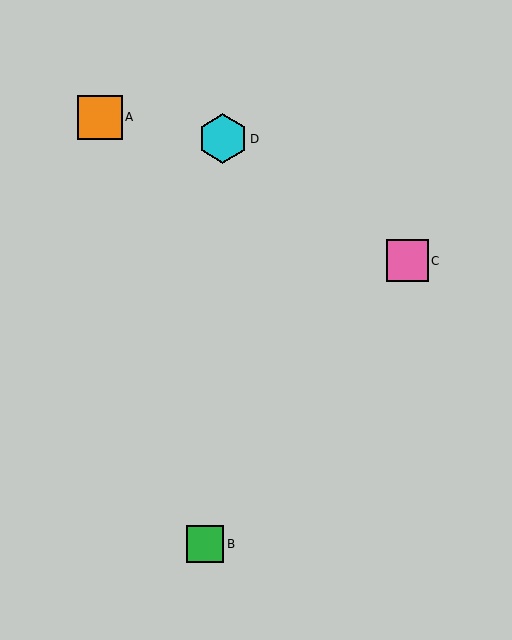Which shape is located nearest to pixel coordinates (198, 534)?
The green square (labeled B) at (205, 544) is nearest to that location.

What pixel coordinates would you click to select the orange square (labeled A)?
Click at (100, 118) to select the orange square A.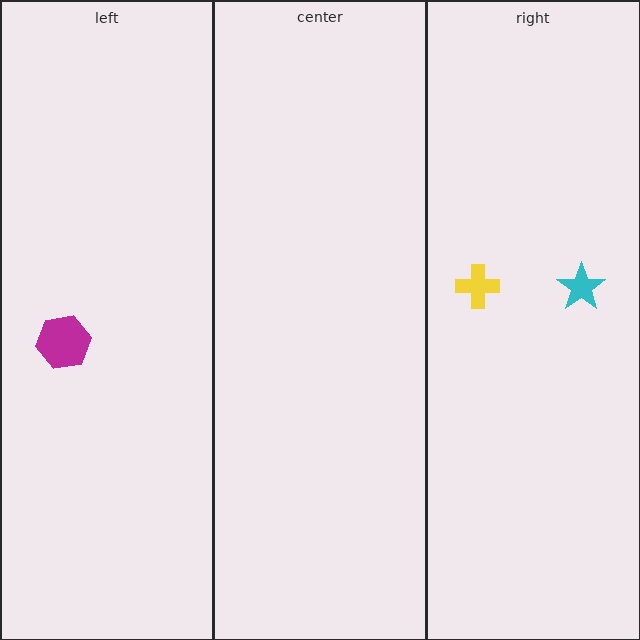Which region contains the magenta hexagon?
The left region.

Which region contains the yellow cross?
The right region.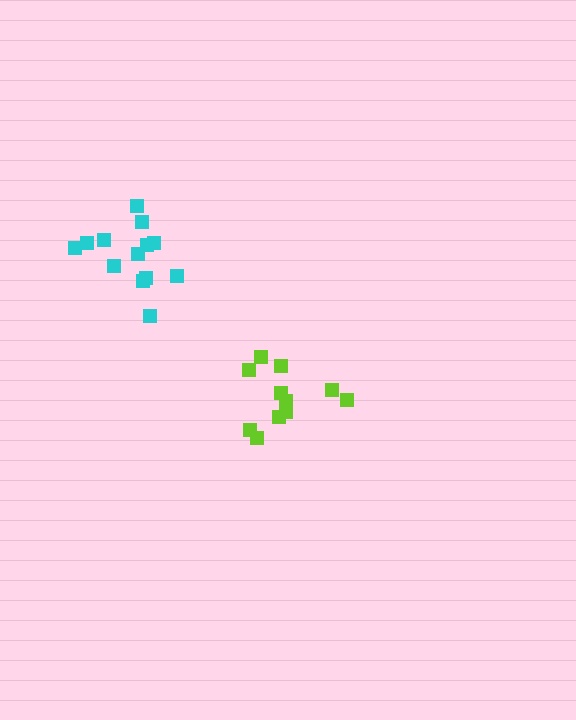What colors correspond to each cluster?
The clusters are colored: lime, cyan.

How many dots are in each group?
Group 1: 11 dots, Group 2: 13 dots (24 total).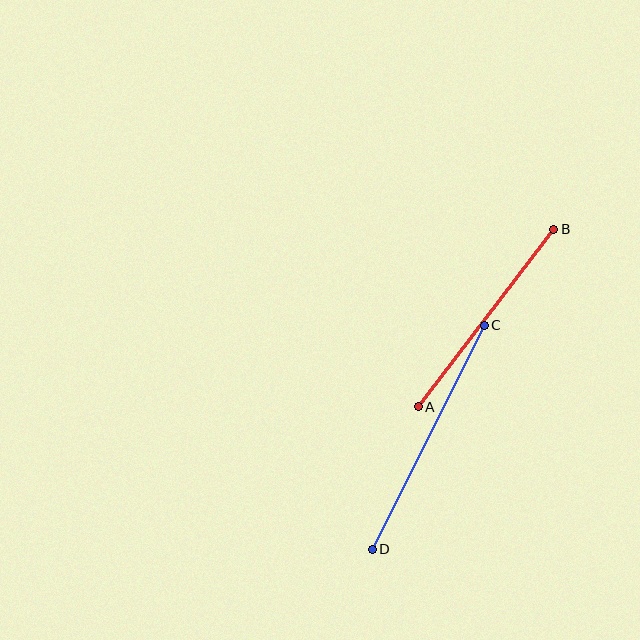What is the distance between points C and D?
The distance is approximately 250 pixels.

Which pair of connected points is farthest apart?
Points C and D are farthest apart.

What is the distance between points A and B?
The distance is approximately 223 pixels.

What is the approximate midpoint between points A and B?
The midpoint is at approximately (486, 318) pixels.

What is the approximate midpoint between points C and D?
The midpoint is at approximately (428, 437) pixels.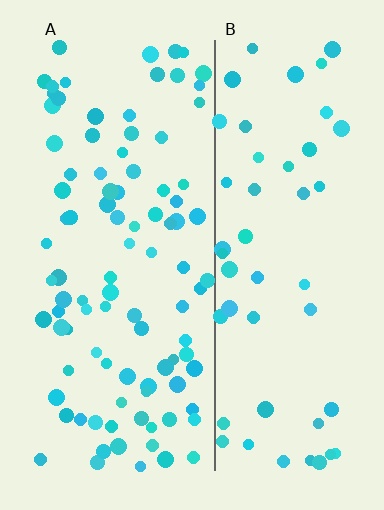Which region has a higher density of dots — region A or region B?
A (the left).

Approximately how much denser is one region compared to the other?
Approximately 1.8× — region A over region B.